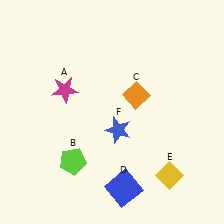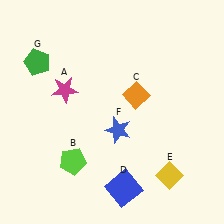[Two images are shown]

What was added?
A green pentagon (G) was added in Image 2.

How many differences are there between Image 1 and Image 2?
There is 1 difference between the two images.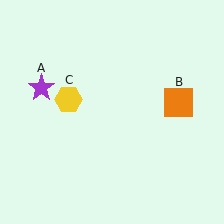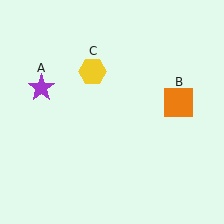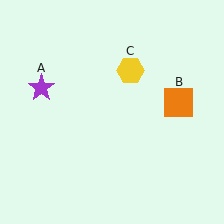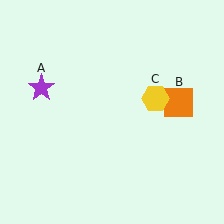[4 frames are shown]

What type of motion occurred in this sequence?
The yellow hexagon (object C) rotated clockwise around the center of the scene.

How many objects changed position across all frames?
1 object changed position: yellow hexagon (object C).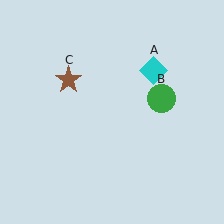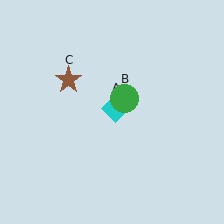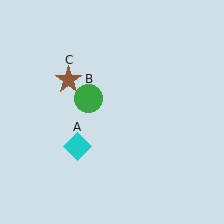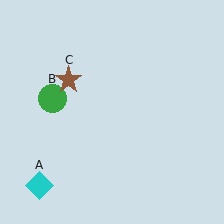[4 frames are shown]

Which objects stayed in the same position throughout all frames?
Brown star (object C) remained stationary.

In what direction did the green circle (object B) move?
The green circle (object B) moved left.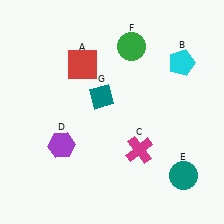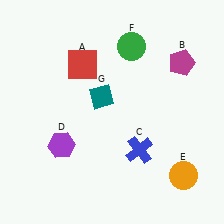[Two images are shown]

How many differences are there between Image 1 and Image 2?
There are 3 differences between the two images.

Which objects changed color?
B changed from cyan to magenta. C changed from magenta to blue. E changed from teal to orange.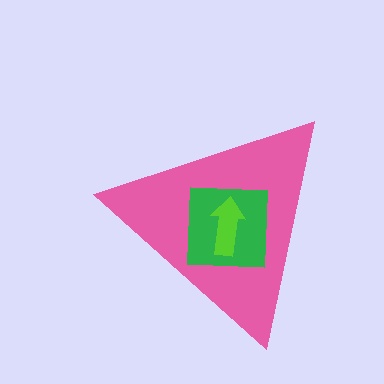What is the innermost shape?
The lime arrow.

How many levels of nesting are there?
3.